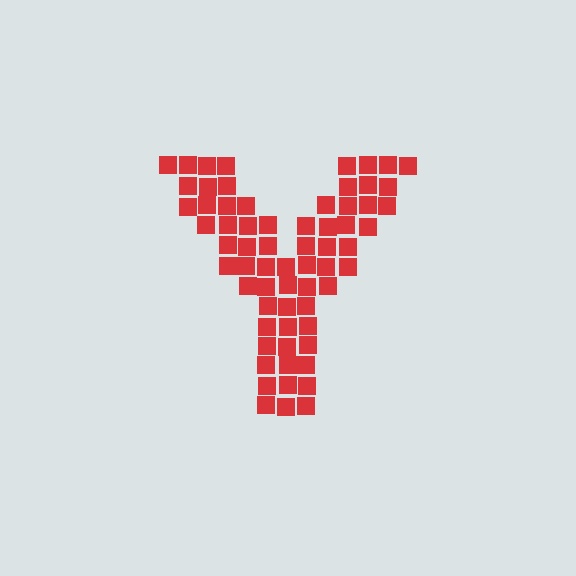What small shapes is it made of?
It is made of small squares.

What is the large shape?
The large shape is the letter Y.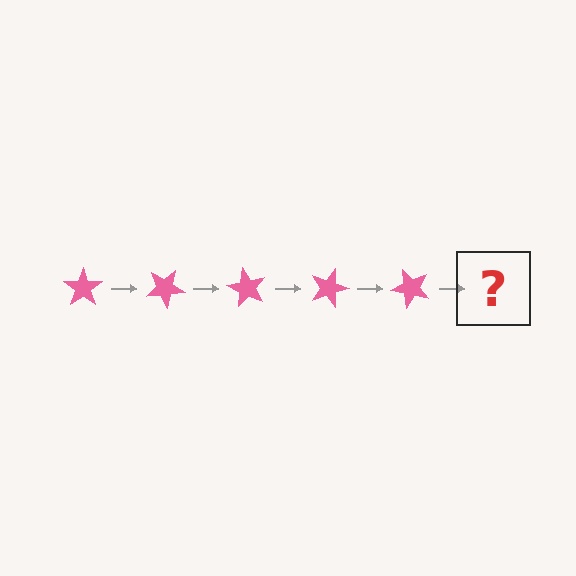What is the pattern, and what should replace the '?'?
The pattern is that the star rotates 30 degrees each step. The '?' should be a pink star rotated 150 degrees.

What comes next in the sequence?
The next element should be a pink star rotated 150 degrees.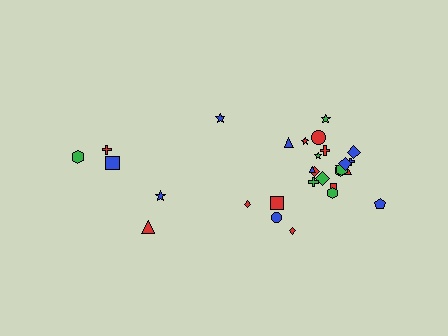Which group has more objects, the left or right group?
The right group.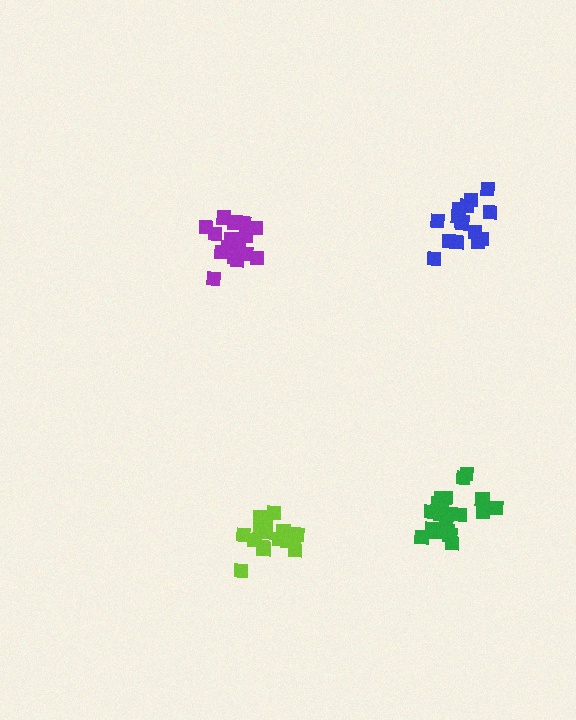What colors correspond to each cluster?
The clusters are colored: green, purple, lime, blue.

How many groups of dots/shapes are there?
There are 4 groups.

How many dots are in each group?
Group 1: 21 dots, Group 2: 21 dots, Group 3: 18 dots, Group 4: 15 dots (75 total).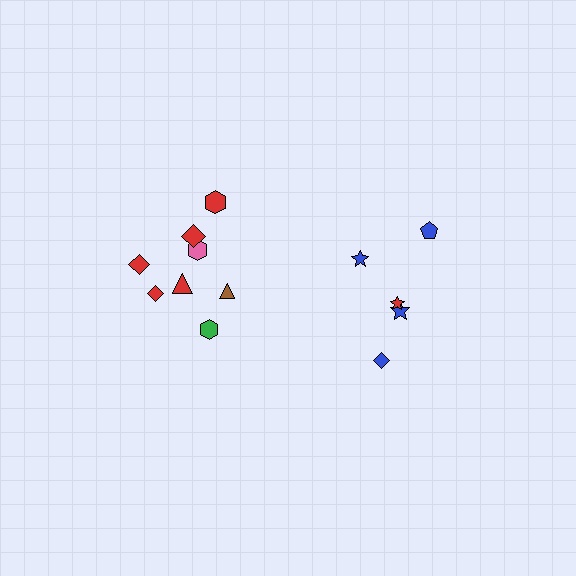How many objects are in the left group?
There are 8 objects.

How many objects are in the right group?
There are 5 objects.